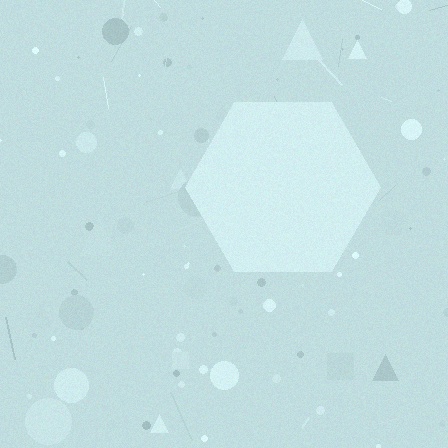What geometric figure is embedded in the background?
A hexagon is embedded in the background.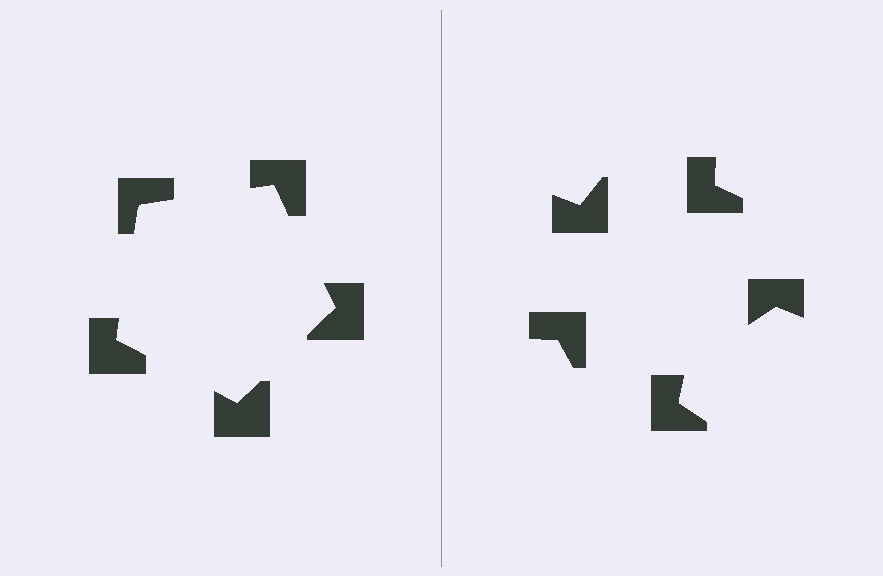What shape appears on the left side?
An illusory pentagon.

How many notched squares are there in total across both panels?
10 — 5 on each side.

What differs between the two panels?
The notched squares are positioned identically on both sides; only the wedge orientations differ. On the left they align to a pentagon; on the right they are misaligned.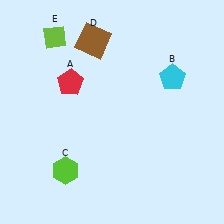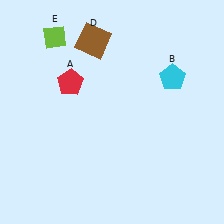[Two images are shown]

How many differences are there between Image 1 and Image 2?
There is 1 difference between the two images.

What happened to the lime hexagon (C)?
The lime hexagon (C) was removed in Image 2. It was in the bottom-left area of Image 1.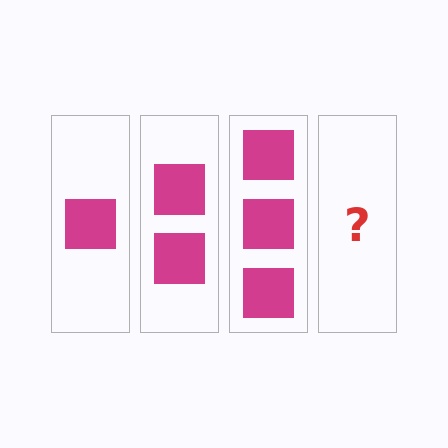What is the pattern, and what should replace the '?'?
The pattern is that each step adds one more square. The '?' should be 4 squares.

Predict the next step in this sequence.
The next step is 4 squares.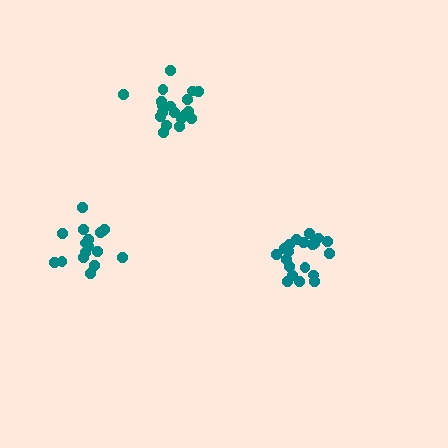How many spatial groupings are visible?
There are 3 spatial groupings.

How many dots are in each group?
Group 1: 19 dots, Group 2: 20 dots, Group 3: 17 dots (56 total).